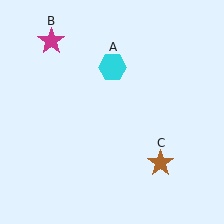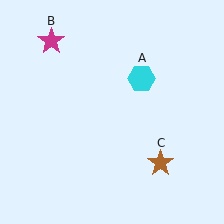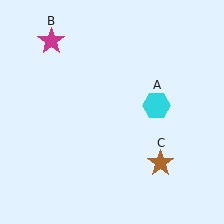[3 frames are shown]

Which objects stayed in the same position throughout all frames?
Magenta star (object B) and brown star (object C) remained stationary.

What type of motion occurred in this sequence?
The cyan hexagon (object A) rotated clockwise around the center of the scene.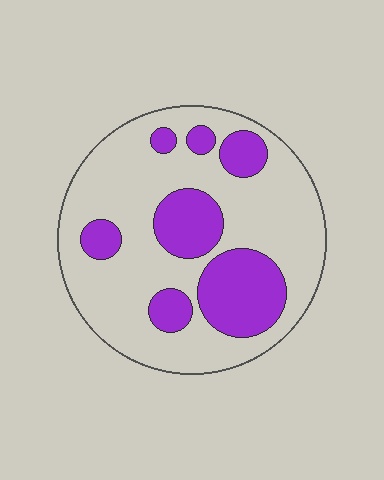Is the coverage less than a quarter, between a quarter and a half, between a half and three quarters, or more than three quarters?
Between a quarter and a half.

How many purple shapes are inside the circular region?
7.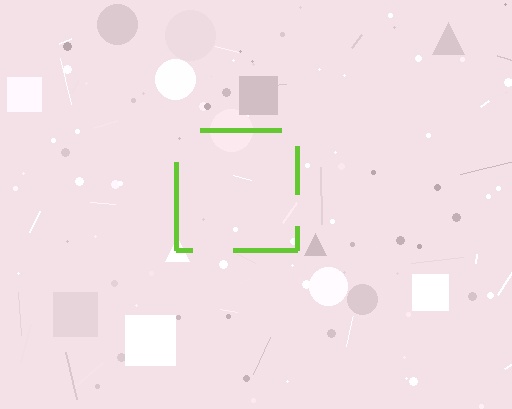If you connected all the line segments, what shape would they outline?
They would outline a square.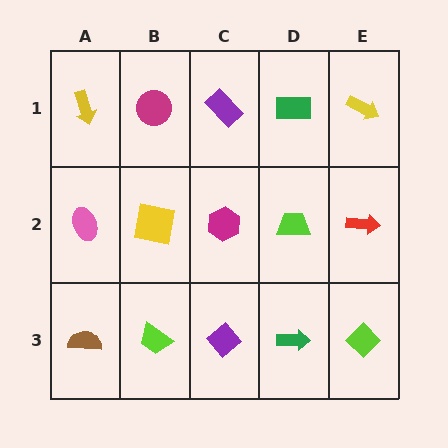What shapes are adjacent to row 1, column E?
A red arrow (row 2, column E), a green rectangle (row 1, column D).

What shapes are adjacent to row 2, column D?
A green rectangle (row 1, column D), a green arrow (row 3, column D), a magenta hexagon (row 2, column C), a red arrow (row 2, column E).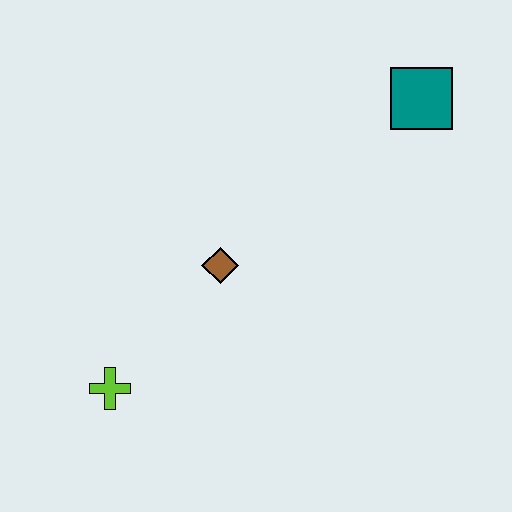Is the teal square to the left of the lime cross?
No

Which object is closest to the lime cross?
The brown diamond is closest to the lime cross.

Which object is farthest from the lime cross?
The teal square is farthest from the lime cross.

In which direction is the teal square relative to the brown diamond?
The teal square is to the right of the brown diamond.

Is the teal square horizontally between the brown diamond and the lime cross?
No